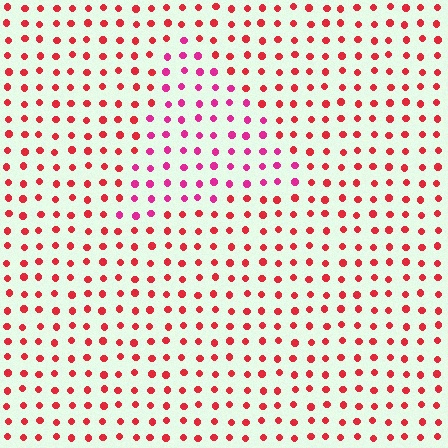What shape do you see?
I see a triangle.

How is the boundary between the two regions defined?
The boundary is defined purely by a slight shift in hue (about 31 degrees). Spacing, size, and orientation are identical on both sides.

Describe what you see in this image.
The image is filled with small red elements in a uniform arrangement. A triangle-shaped region is visible where the elements are tinted to a slightly different hue, forming a subtle color boundary.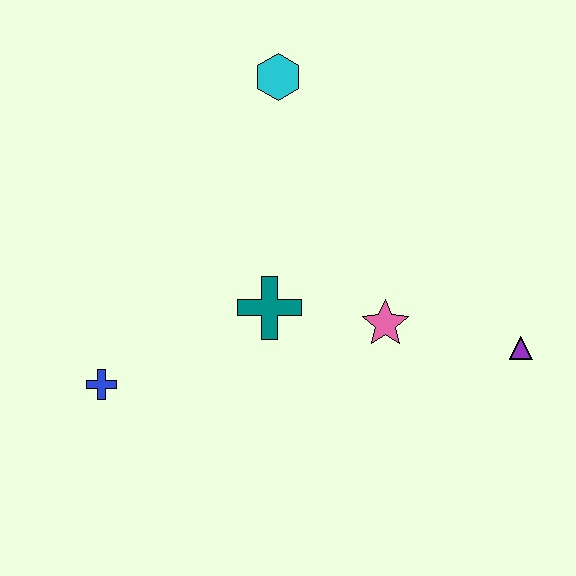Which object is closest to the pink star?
The teal cross is closest to the pink star.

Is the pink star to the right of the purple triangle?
No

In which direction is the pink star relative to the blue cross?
The pink star is to the right of the blue cross.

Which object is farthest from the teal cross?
The purple triangle is farthest from the teal cross.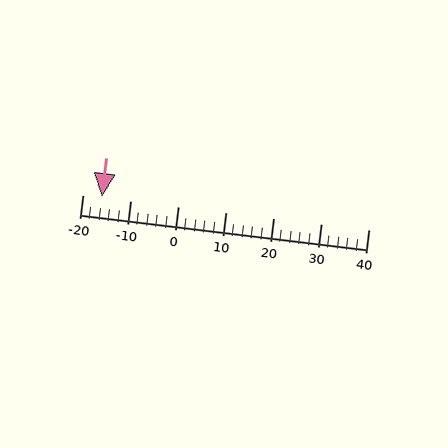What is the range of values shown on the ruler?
The ruler shows values from -20 to 40.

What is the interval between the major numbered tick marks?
The major tick marks are spaced 10 units apart.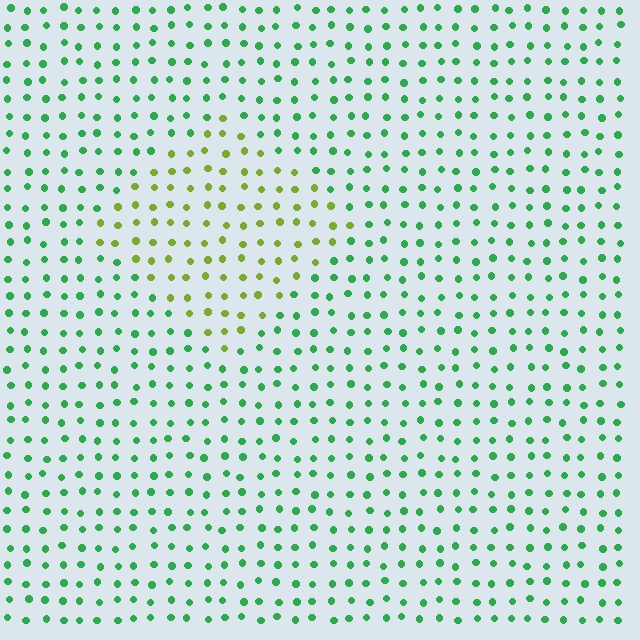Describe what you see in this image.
The image is filled with small green elements in a uniform arrangement. A diamond-shaped region is visible where the elements are tinted to a slightly different hue, forming a subtle color boundary.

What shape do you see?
I see a diamond.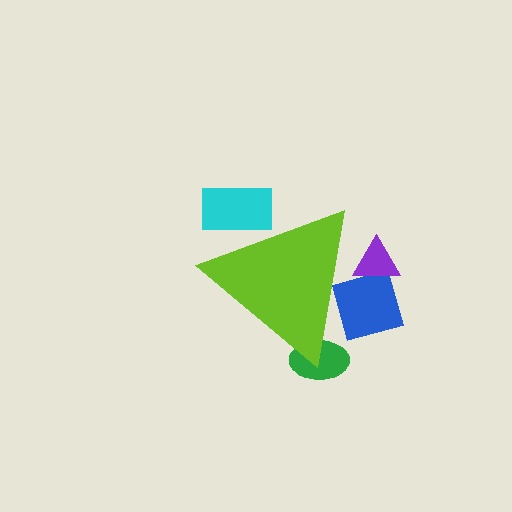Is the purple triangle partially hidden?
Yes, the purple triangle is partially hidden behind the lime triangle.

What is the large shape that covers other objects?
A lime triangle.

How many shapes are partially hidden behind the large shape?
4 shapes are partially hidden.